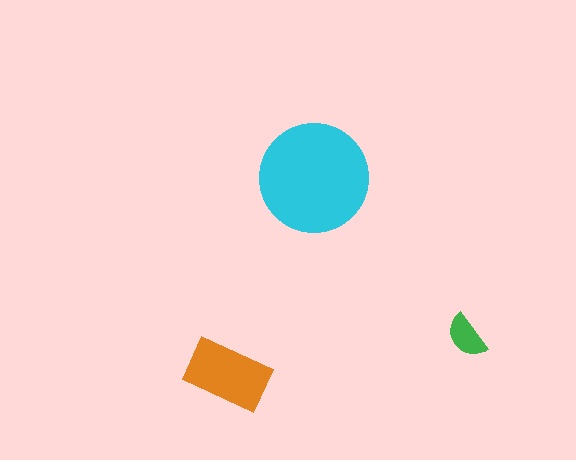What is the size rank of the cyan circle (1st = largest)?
1st.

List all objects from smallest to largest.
The green semicircle, the orange rectangle, the cyan circle.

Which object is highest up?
The cyan circle is topmost.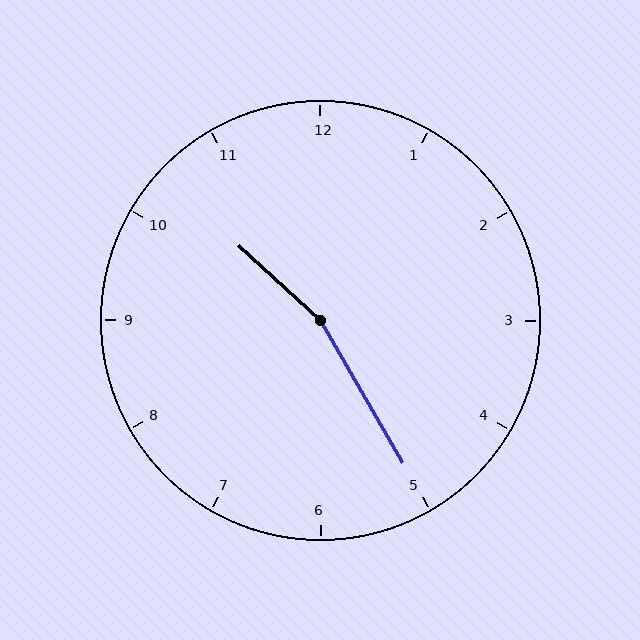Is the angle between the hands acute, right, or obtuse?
It is obtuse.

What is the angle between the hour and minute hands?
Approximately 162 degrees.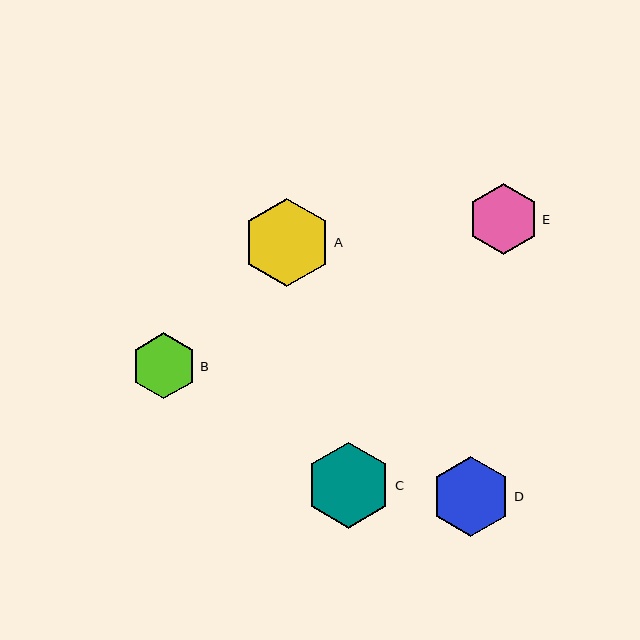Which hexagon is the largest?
Hexagon A is the largest with a size of approximately 88 pixels.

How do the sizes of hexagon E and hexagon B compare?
Hexagon E and hexagon B are approximately the same size.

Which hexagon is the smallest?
Hexagon B is the smallest with a size of approximately 66 pixels.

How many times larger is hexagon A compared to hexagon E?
Hexagon A is approximately 1.2 times the size of hexagon E.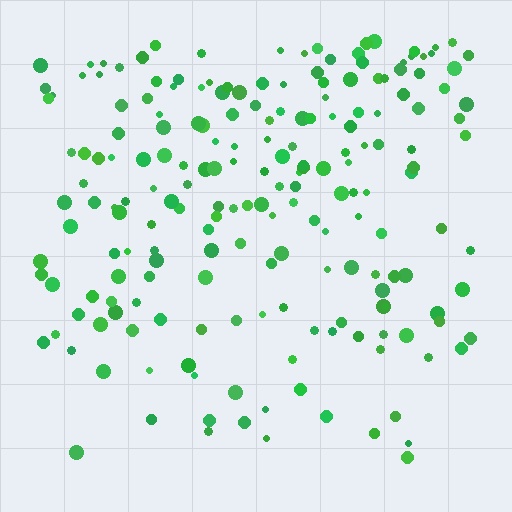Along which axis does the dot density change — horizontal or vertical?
Vertical.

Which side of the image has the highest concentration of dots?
The top.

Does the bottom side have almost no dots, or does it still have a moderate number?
Still a moderate number, just noticeably fewer than the top.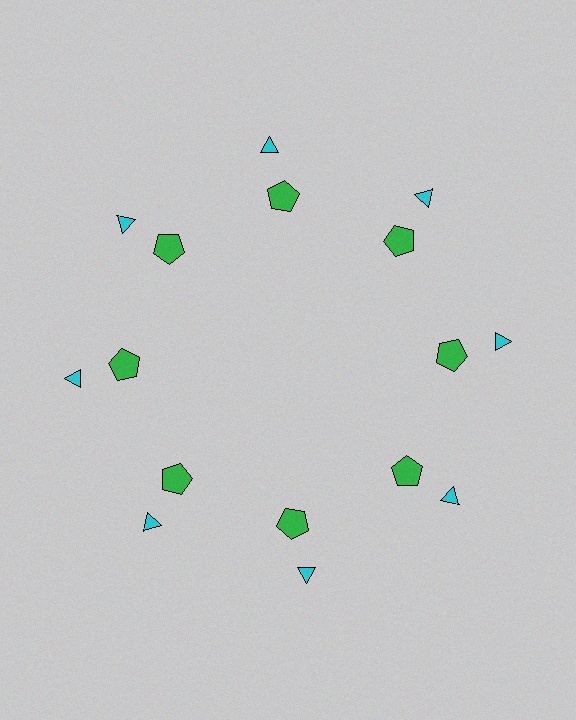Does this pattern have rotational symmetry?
Yes, this pattern has 8-fold rotational symmetry. It looks the same after rotating 45 degrees around the center.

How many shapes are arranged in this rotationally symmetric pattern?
There are 16 shapes, arranged in 8 groups of 2.